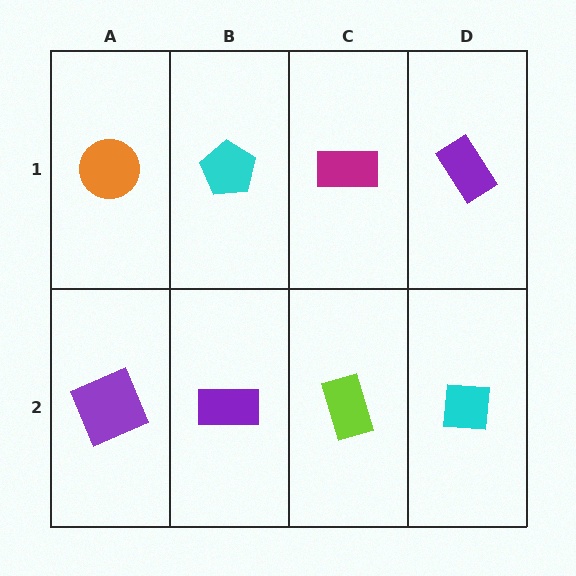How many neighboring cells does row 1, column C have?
3.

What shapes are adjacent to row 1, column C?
A lime rectangle (row 2, column C), a cyan pentagon (row 1, column B), a purple rectangle (row 1, column D).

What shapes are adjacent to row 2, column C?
A magenta rectangle (row 1, column C), a purple rectangle (row 2, column B), a cyan square (row 2, column D).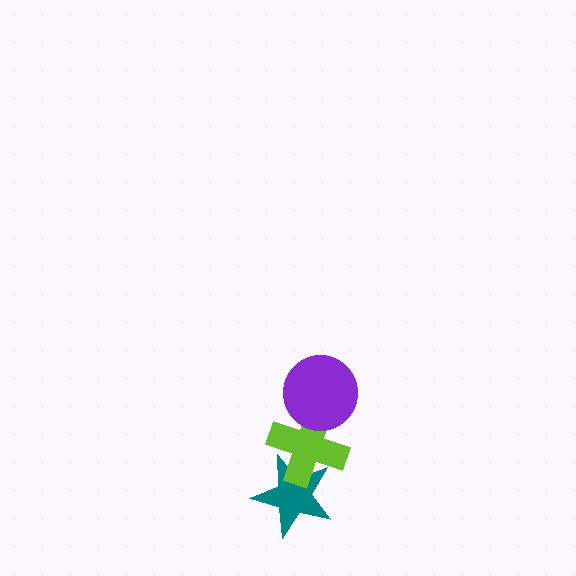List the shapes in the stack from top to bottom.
From top to bottom: the purple circle, the lime cross, the teal star.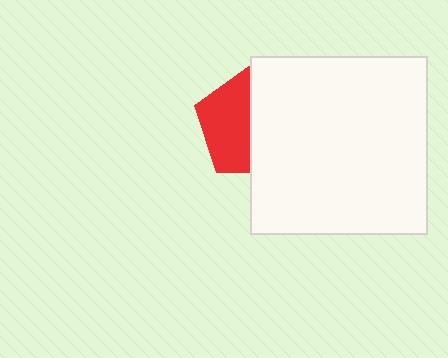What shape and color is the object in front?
The object in front is a white square.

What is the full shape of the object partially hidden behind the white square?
The partially hidden object is a red pentagon.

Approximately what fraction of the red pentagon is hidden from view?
Roughly 52% of the red pentagon is hidden behind the white square.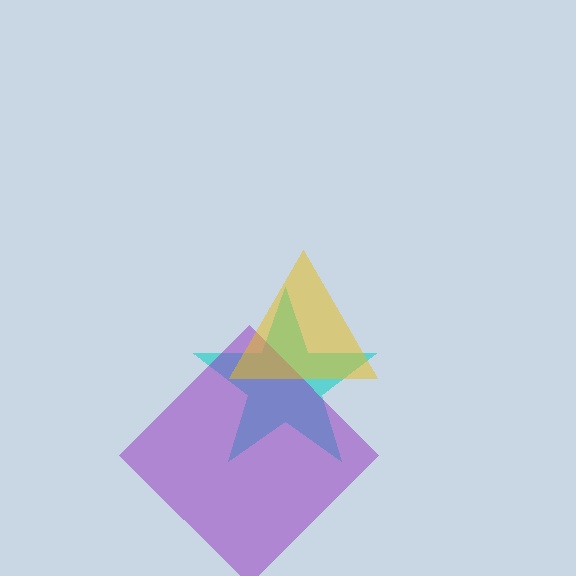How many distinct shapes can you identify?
There are 3 distinct shapes: a cyan star, a purple diamond, a yellow triangle.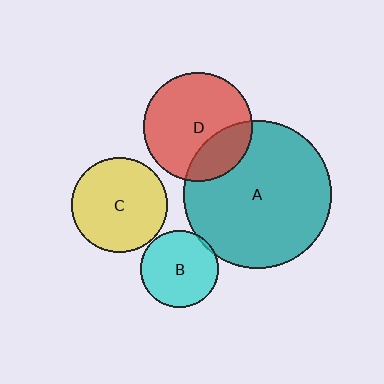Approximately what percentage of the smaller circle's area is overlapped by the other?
Approximately 5%.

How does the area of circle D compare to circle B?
Approximately 2.0 times.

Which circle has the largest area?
Circle A (teal).